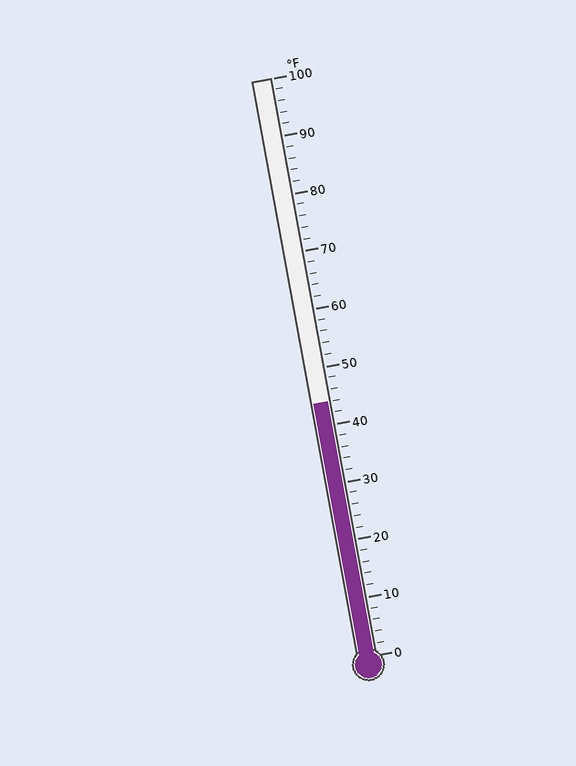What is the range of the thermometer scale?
The thermometer scale ranges from 0°F to 100°F.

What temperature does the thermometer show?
The thermometer shows approximately 44°F.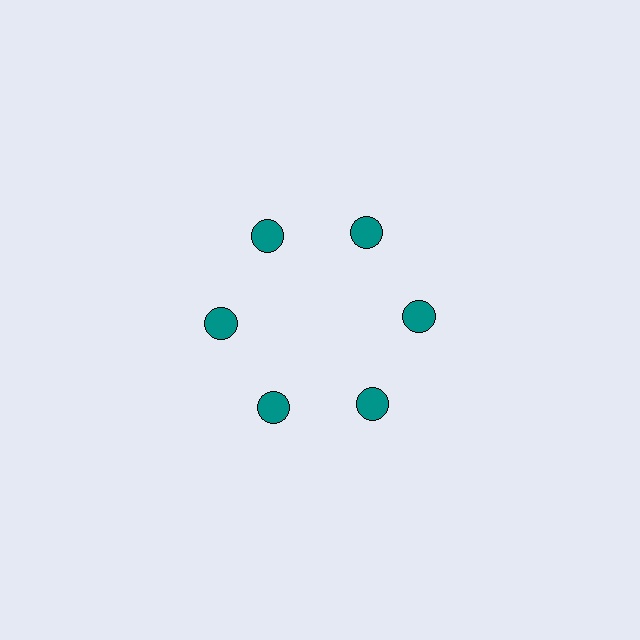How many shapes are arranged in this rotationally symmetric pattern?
There are 6 shapes, arranged in 6 groups of 1.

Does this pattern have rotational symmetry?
Yes, this pattern has 6-fold rotational symmetry. It looks the same after rotating 60 degrees around the center.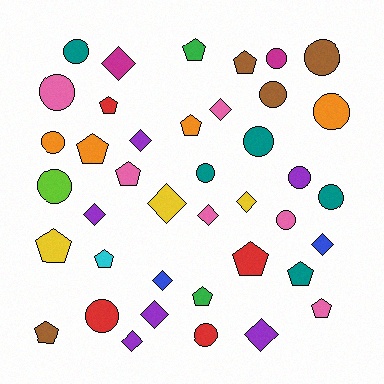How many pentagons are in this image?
There are 13 pentagons.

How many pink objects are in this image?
There are 6 pink objects.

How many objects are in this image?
There are 40 objects.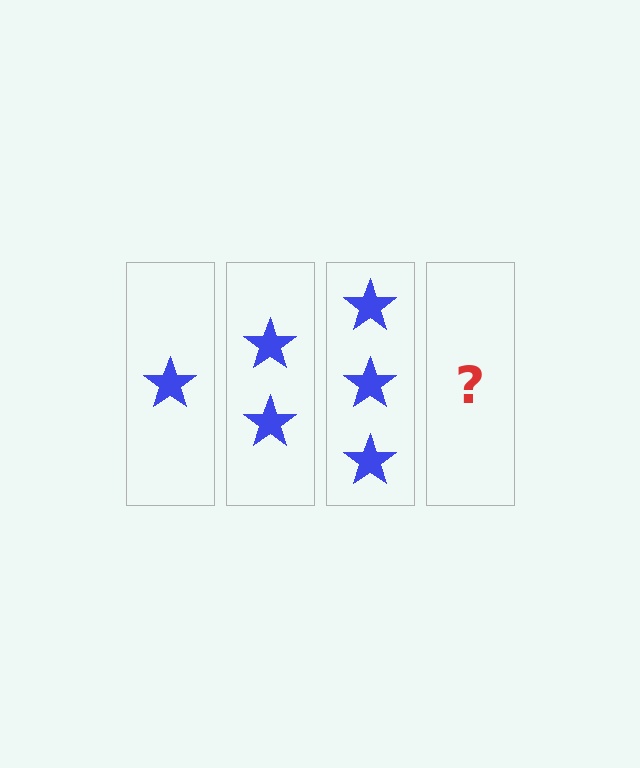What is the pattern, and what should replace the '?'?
The pattern is that each step adds one more star. The '?' should be 4 stars.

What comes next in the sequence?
The next element should be 4 stars.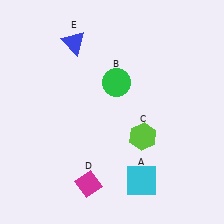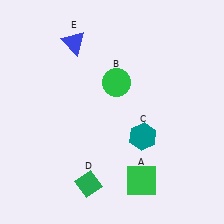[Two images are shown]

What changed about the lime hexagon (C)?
In Image 1, C is lime. In Image 2, it changed to teal.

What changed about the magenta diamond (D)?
In Image 1, D is magenta. In Image 2, it changed to green.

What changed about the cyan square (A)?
In Image 1, A is cyan. In Image 2, it changed to green.